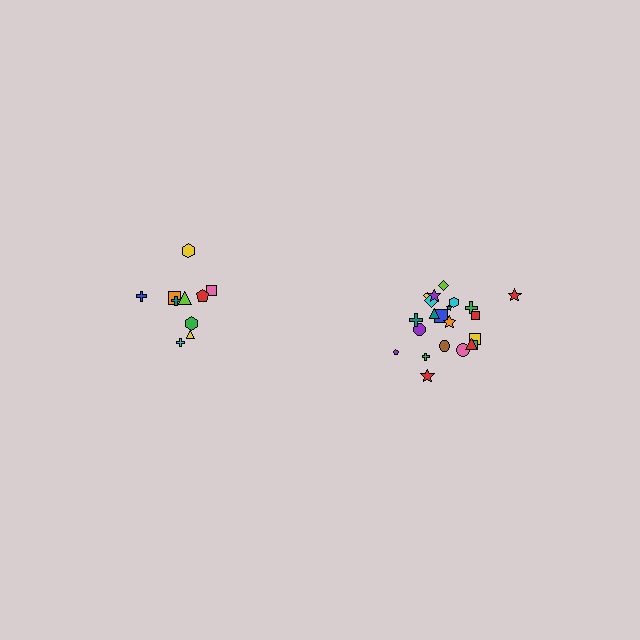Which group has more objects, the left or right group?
The right group.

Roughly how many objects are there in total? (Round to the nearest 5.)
Roughly 30 objects in total.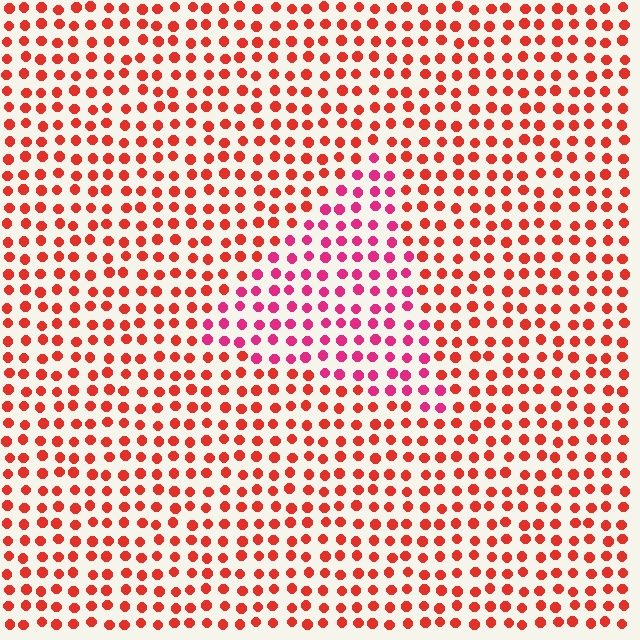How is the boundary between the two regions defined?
The boundary is defined purely by a slight shift in hue (about 33 degrees). Spacing, size, and orientation are identical on both sides.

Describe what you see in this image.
The image is filled with small red elements in a uniform arrangement. A triangle-shaped region is visible where the elements are tinted to a slightly different hue, forming a subtle color boundary.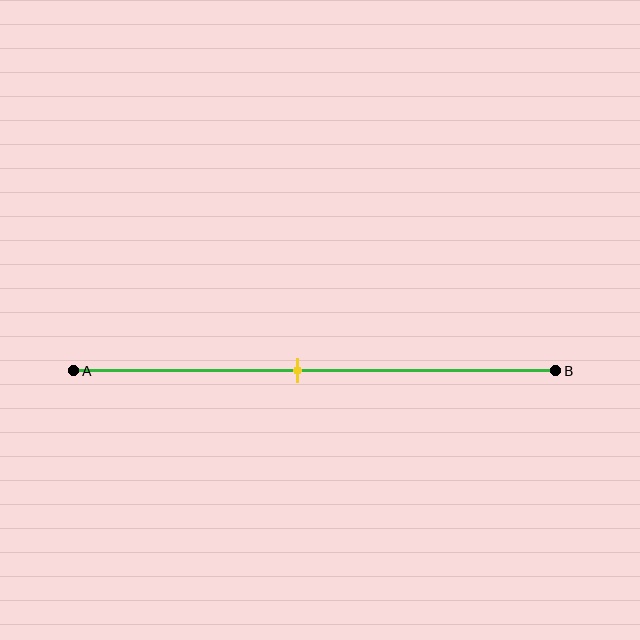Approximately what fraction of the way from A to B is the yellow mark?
The yellow mark is approximately 45% of the way from A to B.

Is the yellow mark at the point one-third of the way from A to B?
No, the mark is at about 45% from A, not at the 33% one-third point.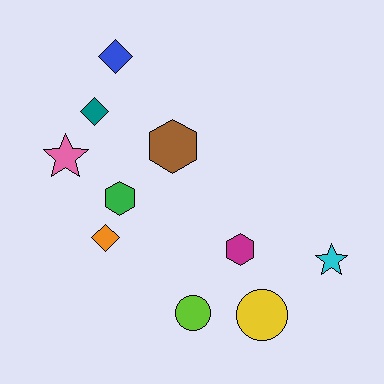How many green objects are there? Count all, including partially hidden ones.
There is 1 green object.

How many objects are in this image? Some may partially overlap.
There are 10 objects.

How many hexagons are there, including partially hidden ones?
There are 3 hexagons.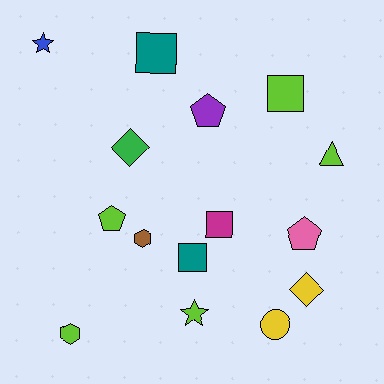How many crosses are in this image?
There are no crosses.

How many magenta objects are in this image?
There is 1 magenta object.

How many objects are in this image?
There are 15 objects.